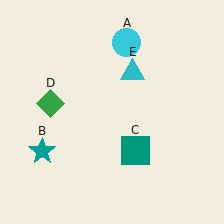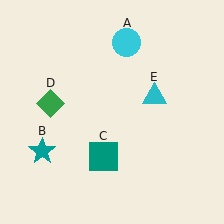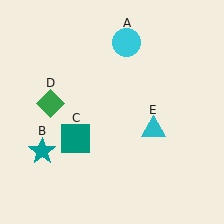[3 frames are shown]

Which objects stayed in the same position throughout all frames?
Cyan circle (object A) and teal star (object B) and green diamond (object D) remained stationary.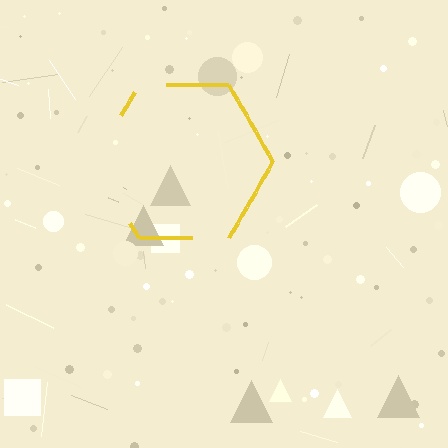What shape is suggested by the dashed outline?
The dashed outline suggests a hexagon.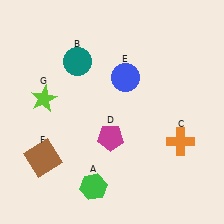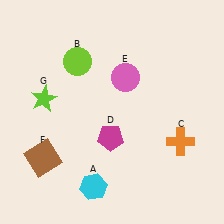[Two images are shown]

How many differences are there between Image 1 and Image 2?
There are 3 differences between the two images.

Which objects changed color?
A changed from green to cyan. B changed from teal to lime. E changed from blue to pink.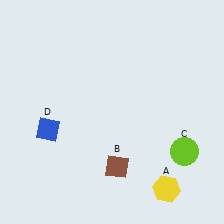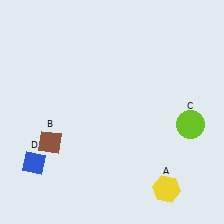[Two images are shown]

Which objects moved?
The objects that moved are: the brown diamond (B), the lime circle (C), the blue diamond (D).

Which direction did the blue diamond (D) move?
The blue diamond (D) moved down.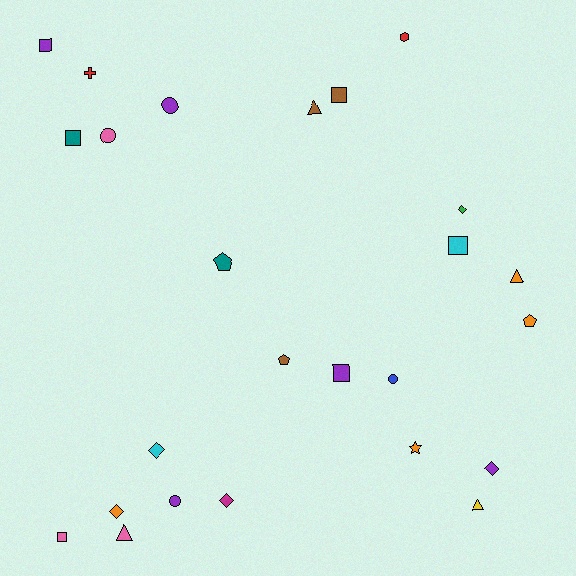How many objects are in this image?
There are 25 objects.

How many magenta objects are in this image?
There is 1 magenta object.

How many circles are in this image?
There are 4 circles.